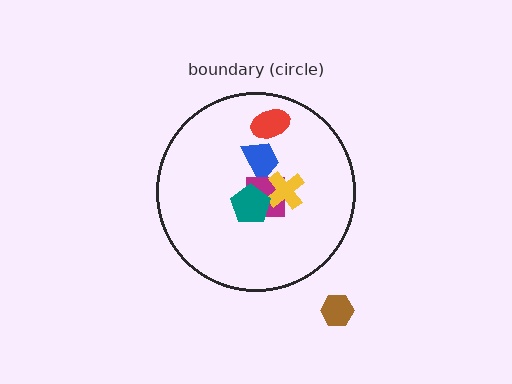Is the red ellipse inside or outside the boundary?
Inside.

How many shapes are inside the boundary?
5 inside, 1 outside.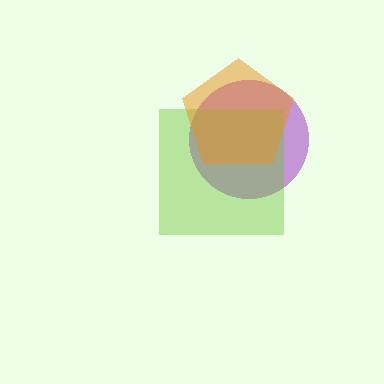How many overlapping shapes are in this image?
There are 3 overlapping shapes in the image.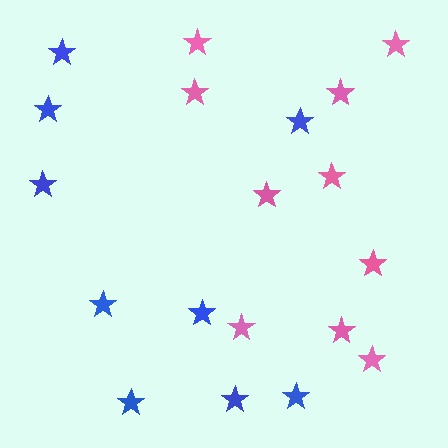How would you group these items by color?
There are 2 groups: one group of blue stars (9) and one group of pink stars (10).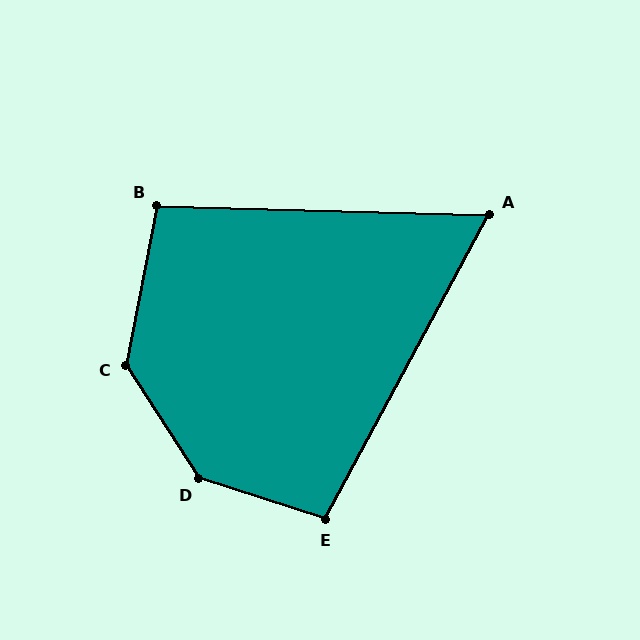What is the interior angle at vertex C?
Approximately 136 degrees (obtuse).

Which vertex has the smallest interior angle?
A, at approximately 63 degrees.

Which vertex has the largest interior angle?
D, at approximately 141 degrees.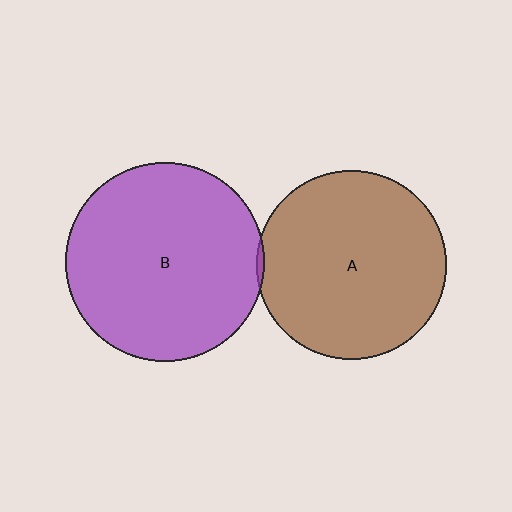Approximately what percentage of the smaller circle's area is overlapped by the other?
Approximately 5%.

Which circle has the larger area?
Circle B (purple).